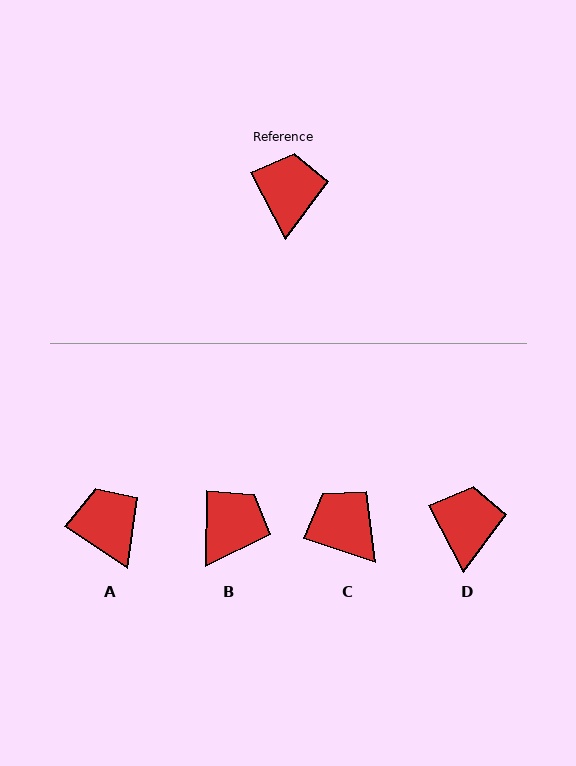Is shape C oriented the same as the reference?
No, it is off by about 43 degrees.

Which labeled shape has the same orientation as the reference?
D.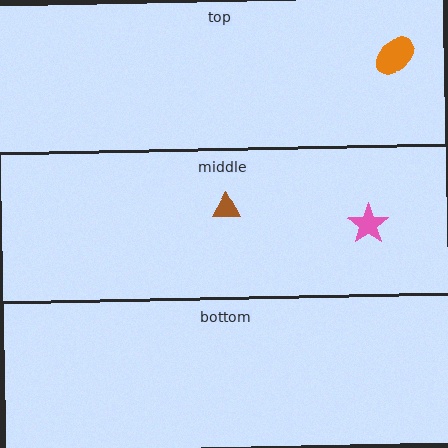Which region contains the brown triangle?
The middle region.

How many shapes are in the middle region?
2.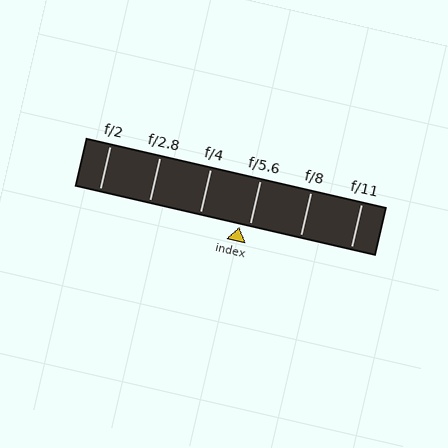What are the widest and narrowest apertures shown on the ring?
The widest aperture shown is f/2 and the narrowest is f/11.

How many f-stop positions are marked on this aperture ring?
There are 6 f-stop positions marked.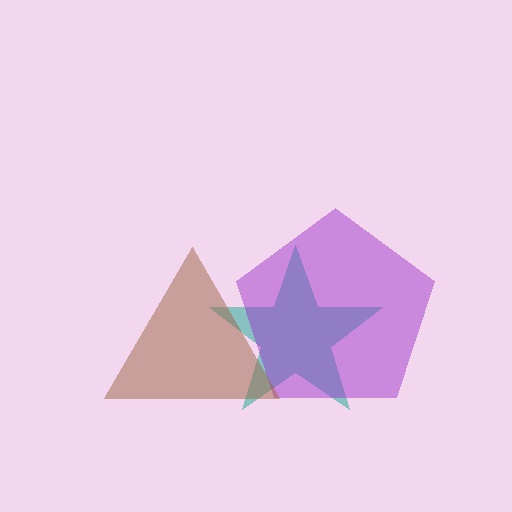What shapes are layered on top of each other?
The layered shapes are: a teal star, a purple pentagon, a brown triangle.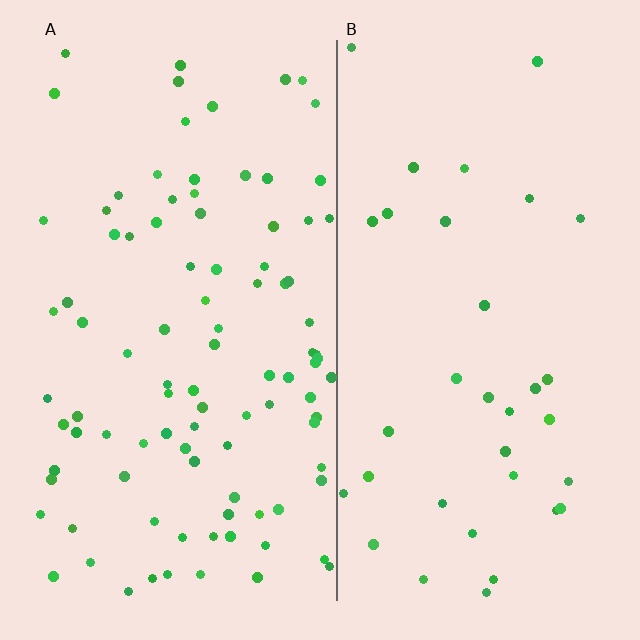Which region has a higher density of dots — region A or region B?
A (the left).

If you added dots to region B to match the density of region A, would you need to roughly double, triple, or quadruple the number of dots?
Approximately triple.